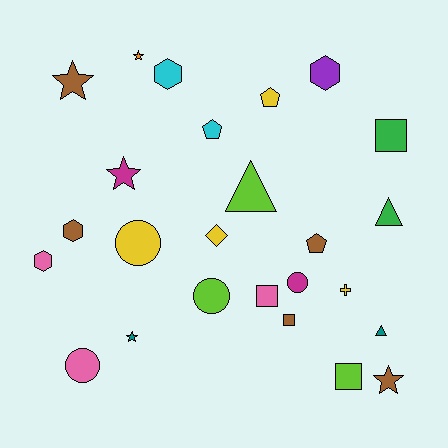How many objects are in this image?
There are 25 objects.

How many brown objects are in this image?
There are 5 brown objects.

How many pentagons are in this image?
There are 3 pentagons.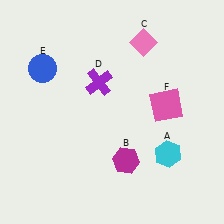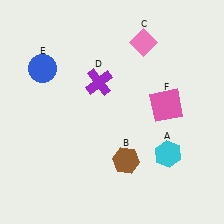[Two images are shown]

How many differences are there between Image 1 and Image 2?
There is 1 difference between the two images.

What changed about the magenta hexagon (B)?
In Image 1, B is magenta. In Image 2, it changed to brown.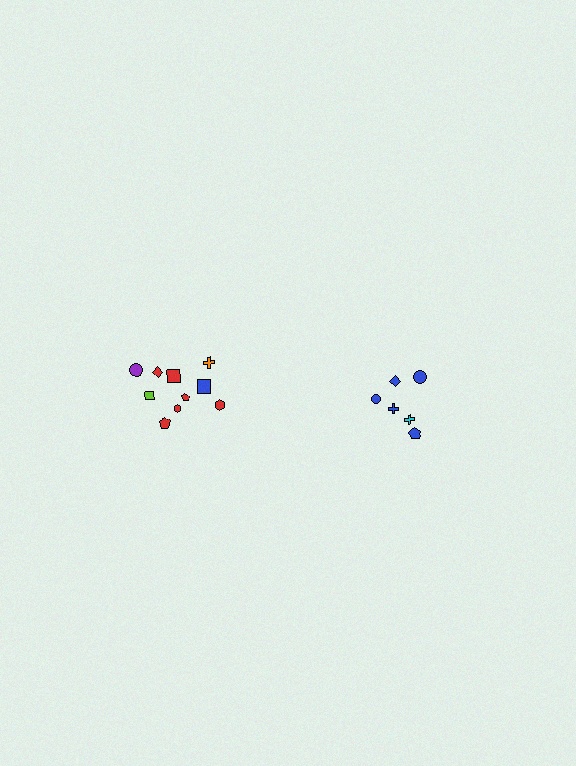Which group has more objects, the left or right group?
The left group.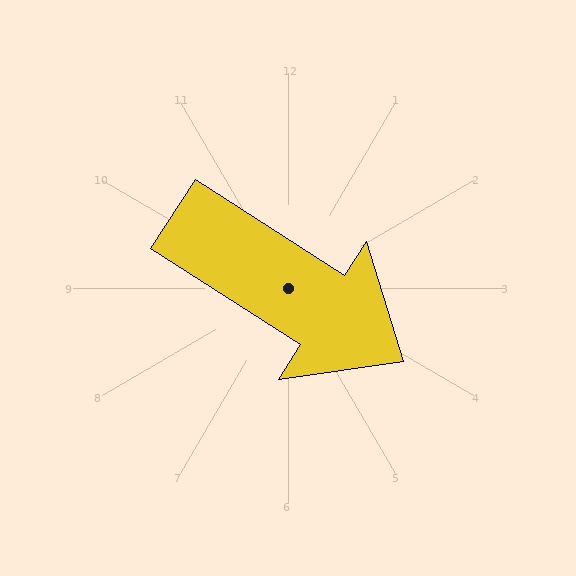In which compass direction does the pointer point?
Southeast.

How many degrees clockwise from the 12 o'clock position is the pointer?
Approximately 123 degrees.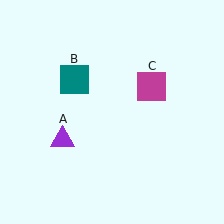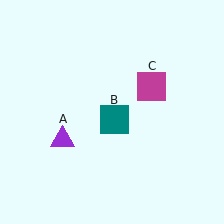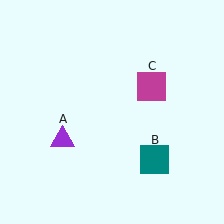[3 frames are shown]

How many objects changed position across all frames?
1 object changed position: teal square (object B).